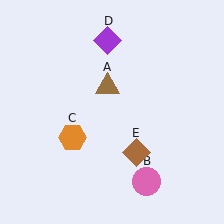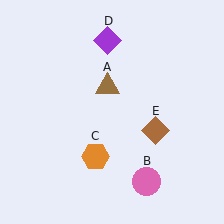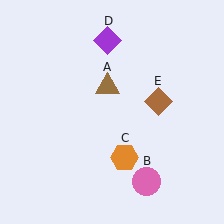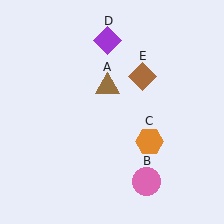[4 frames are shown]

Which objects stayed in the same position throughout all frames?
Brown triangle (object A) and pink circle (object B) and purple diamond (object D) remained stationary.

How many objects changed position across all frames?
2 objects changed position: orange hexagon (object C), brown diamond (object E).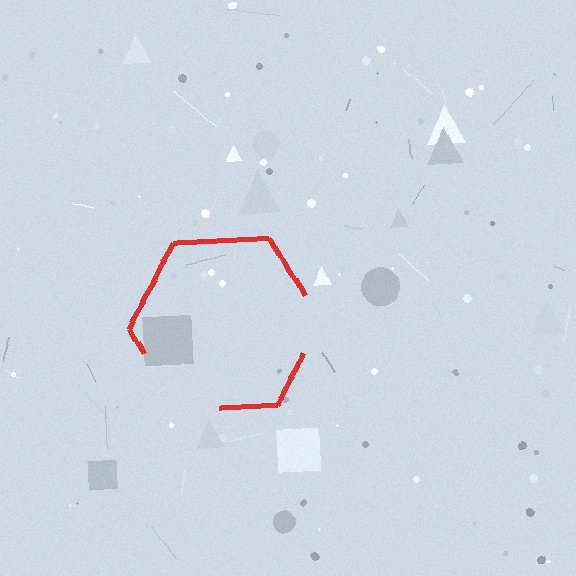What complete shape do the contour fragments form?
The contour fragments form a hexagon.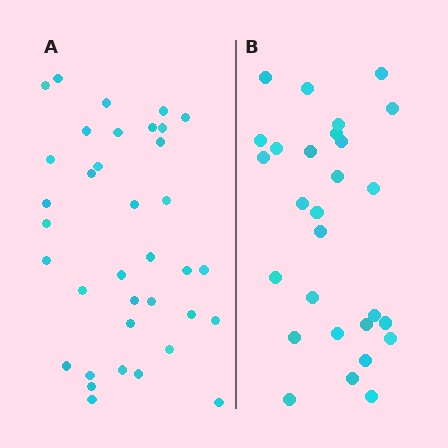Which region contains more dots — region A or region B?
Region A (the left region) has more dots.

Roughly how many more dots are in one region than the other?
Region A has roughly 8 or so more dots than region B.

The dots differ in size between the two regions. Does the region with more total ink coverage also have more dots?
No. Region B has more total ink coverage because its dots are larger, but region A actually contains more individual dots. Total area can be misleading — the number of items is what matters here.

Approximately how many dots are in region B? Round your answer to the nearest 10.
About 30 dots. (The exact count is 28, which rounds to 30.)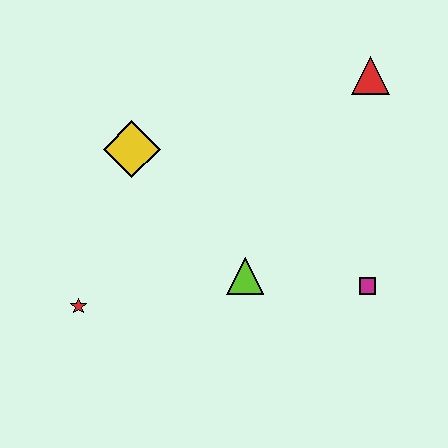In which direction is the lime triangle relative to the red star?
The lime triangle is to the right of the red star.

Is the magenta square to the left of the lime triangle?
No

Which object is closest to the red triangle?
The magenta square is closest to the red triangle.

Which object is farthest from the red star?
The red triangle is farthest from the red star.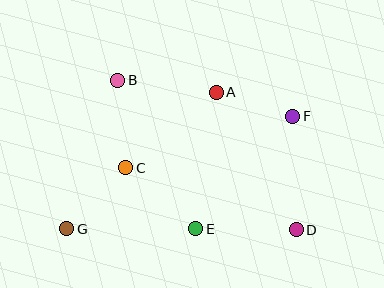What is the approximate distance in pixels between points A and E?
The distance between A and E is approximately 138 pixels.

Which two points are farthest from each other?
Points F and G are farthest from each other.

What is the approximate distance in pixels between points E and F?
The distance between E and F is approximately 149 pixels.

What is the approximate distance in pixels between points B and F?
The distance between B and F is approximately 179 pixels.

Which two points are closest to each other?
Points A and F are closest to each other.